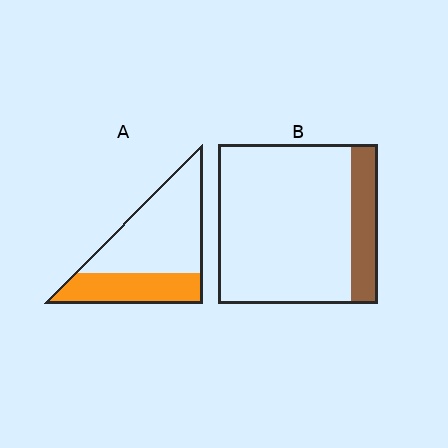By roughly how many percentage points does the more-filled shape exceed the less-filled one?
By roughly 20 percentage points (A over B).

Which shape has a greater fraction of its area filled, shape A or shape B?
Shape A.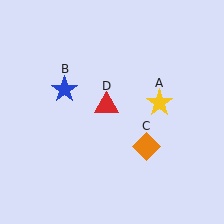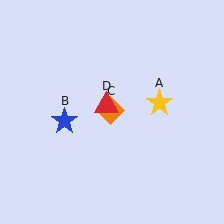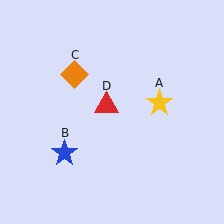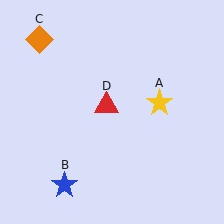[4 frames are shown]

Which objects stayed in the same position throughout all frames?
Yellow star (object A) and red triangle (object D) remained stationary.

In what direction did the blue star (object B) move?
The blue star (object B) moved down.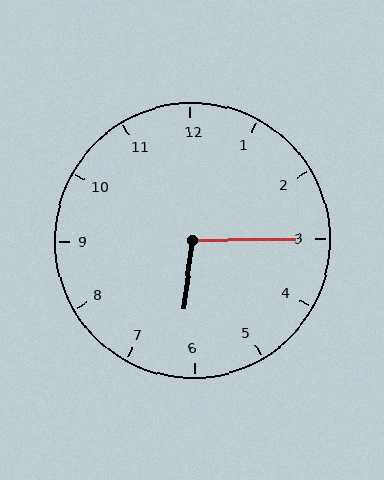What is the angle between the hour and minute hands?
Approximately 98 degrees.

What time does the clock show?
6:15.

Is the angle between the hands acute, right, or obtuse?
It is obtuse.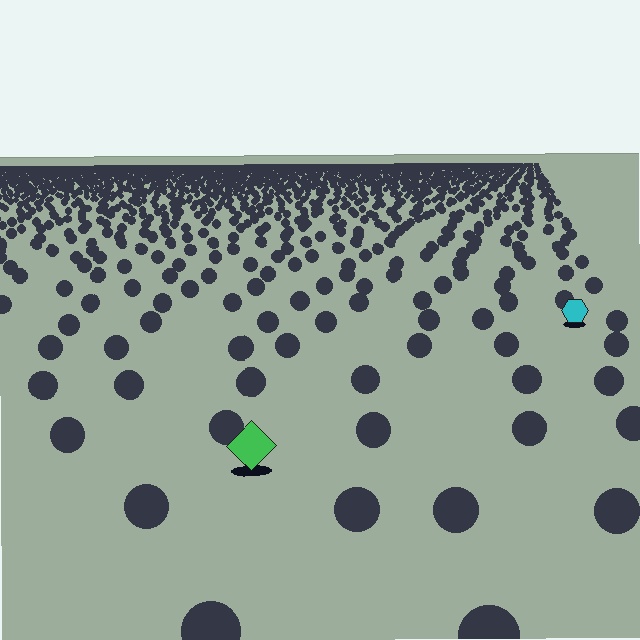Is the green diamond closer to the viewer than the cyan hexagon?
Yes. The green diamond is closer — you can tell from the texture gradient: the ground texture is coarser near it.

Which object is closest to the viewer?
The green diamond is closest. The texture marks near it are larger and more spread out.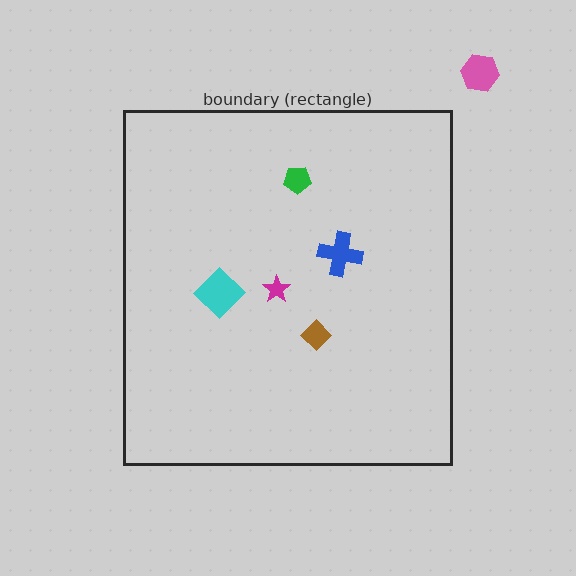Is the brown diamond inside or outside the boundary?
Inside.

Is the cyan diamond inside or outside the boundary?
Inside.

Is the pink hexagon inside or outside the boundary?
Outside.